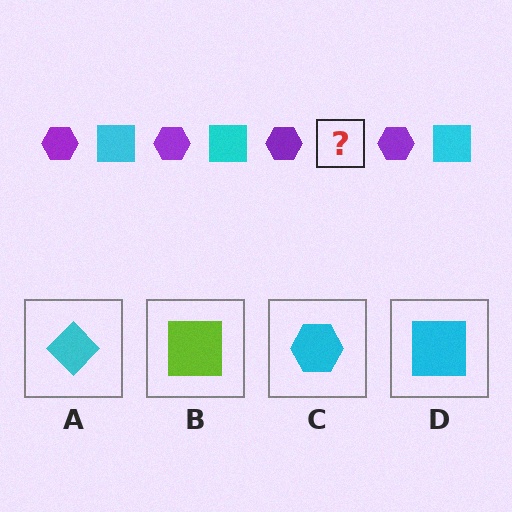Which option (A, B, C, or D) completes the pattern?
D.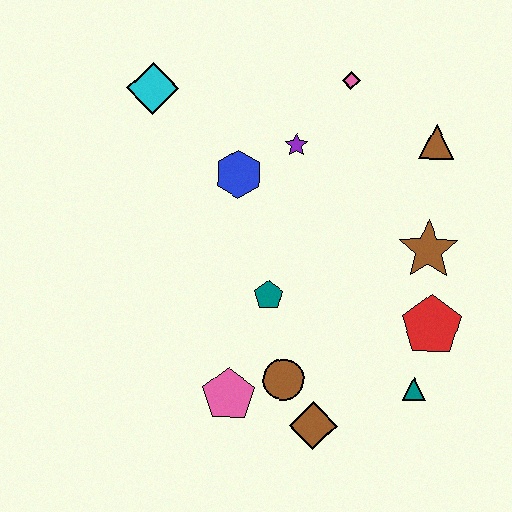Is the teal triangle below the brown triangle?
Yes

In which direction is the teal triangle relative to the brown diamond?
The teal triangle is to the right of the brown diamond.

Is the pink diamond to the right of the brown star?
No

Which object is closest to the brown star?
The red pentagon is closest to the brown star.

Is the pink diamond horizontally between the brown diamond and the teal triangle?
Yes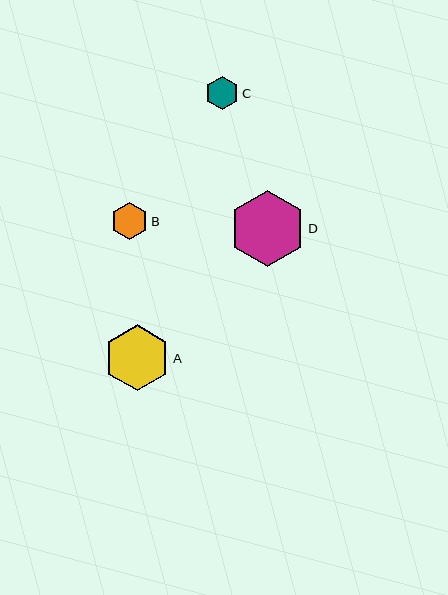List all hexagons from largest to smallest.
From largest to smallest: D, A, B, C.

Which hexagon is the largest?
Hexagon D is the largest with a size of approximately 76 pixels.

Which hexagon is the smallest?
Hexagon C is the smallest with a size of approximately 33 pixels.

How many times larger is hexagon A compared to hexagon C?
Hexagon A is approximately 2.0 times the size of hexagon C.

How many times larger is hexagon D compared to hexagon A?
Hexagon D is approximately 1.2 times the size of hexagon A.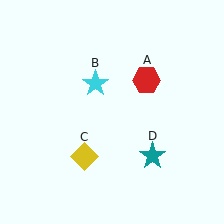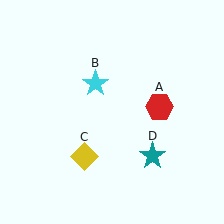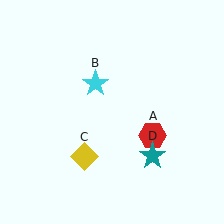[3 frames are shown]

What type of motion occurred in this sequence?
The red hexagon (object A) rotated clockwise around the center of the scene.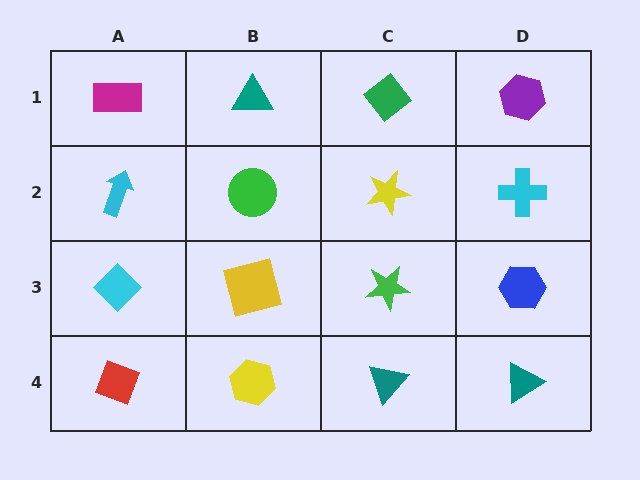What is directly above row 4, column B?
A yellow square.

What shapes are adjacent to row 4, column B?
A yellow square (row 3, column B), a red diamond (row 4, column A), a teal triangle (row 4, column C).